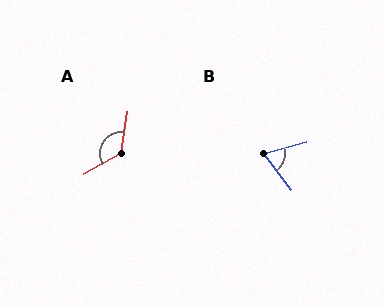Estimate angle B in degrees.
Approximately 68 degrees.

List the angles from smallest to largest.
B (68°), A (129°).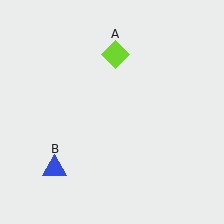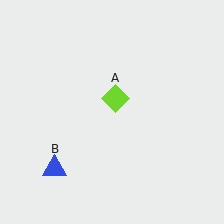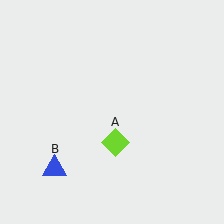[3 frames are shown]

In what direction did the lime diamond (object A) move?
The lime diamond (object A) moved down.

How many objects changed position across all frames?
1 object changed position: lime diamond (object A).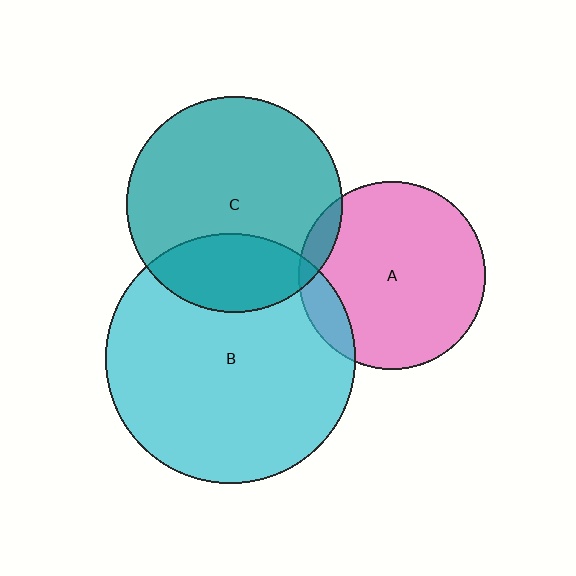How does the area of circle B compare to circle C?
Approximately 1.3 times.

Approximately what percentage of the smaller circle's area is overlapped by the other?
Approximately 10%.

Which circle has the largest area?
Circle B (cyan).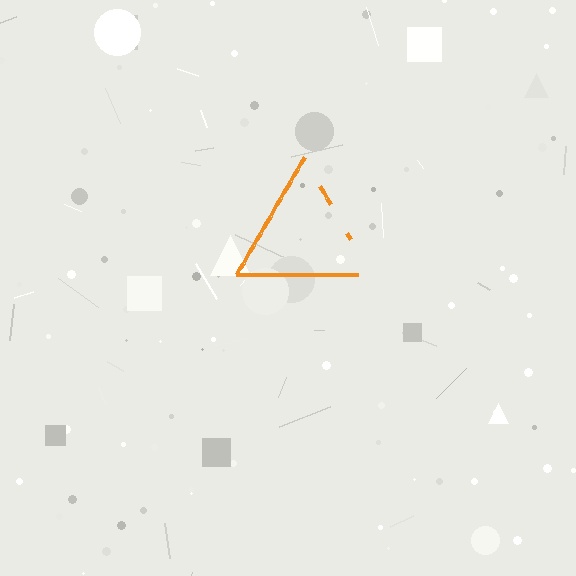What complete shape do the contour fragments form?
The contour fragments form a triangle.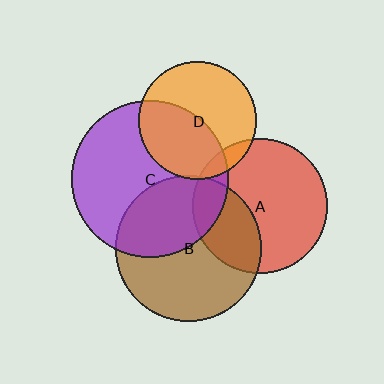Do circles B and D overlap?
Yes.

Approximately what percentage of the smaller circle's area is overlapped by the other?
Approximately 5%.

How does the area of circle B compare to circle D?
Approximately 1.5 times.